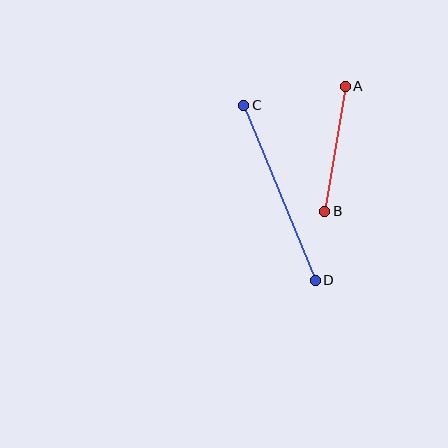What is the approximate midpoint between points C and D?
The midpoint is at approximately (279, 193) pixels.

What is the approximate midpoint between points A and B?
The midpoint is at approximately (335, 149) pixels.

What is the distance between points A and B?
The distance is approximately 127 pixels.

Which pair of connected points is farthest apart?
Points C and D are farthest apart.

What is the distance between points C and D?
The distance is approximately 189 pixels.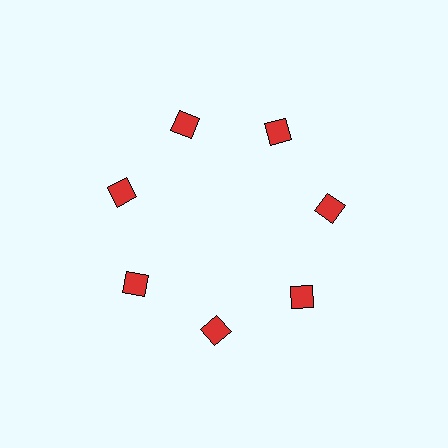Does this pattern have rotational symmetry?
Yes, this pattern has 7-fold rotational symmetry. It looks the same after rotating 51 degrees around the center.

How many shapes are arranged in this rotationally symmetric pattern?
There are 7 shapes, arranged in 7 groups of 1.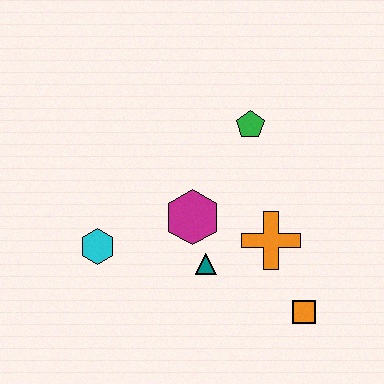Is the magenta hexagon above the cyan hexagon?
Yes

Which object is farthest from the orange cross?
The cyan hexagon is farthest from the orange cross.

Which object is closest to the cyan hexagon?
The magenta hexagon is closest to the cyan hexagon.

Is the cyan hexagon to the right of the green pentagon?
No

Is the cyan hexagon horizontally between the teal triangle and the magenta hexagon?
No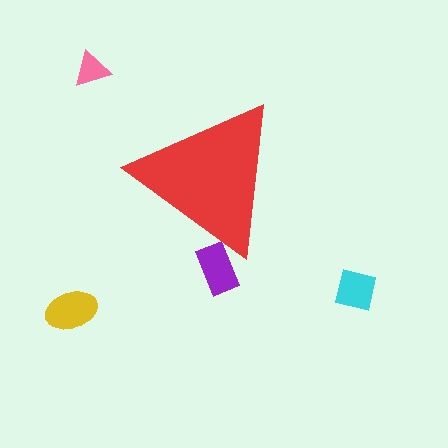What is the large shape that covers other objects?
A red triangle.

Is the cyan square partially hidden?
No, the cyan square is fully visible.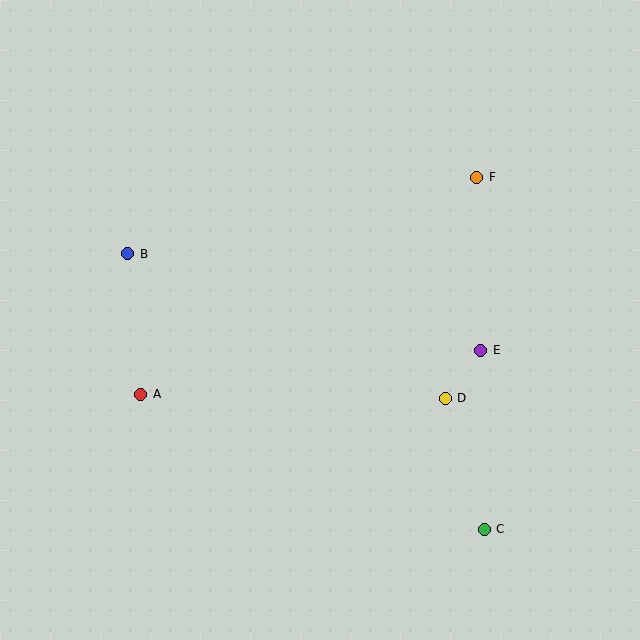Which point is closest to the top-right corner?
Point F is closest to the top-right corner.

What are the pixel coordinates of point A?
Point A is at (141, 394).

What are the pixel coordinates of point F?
Point F is at (477, 177).